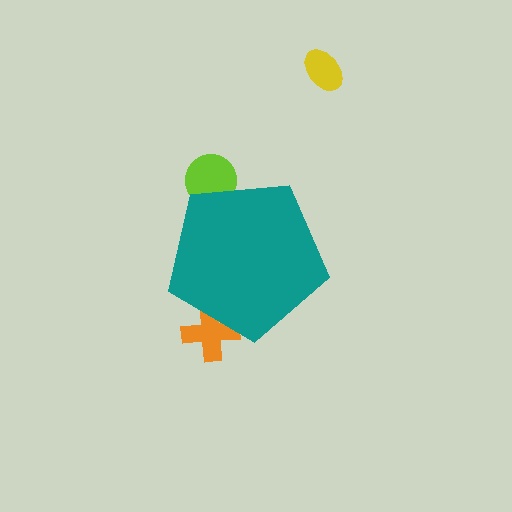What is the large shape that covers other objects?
A teal pentagon.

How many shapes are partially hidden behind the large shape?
2 shapes are partially hidden.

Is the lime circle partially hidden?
Yes, the lime circle is partially hidden behind the teal pentagon.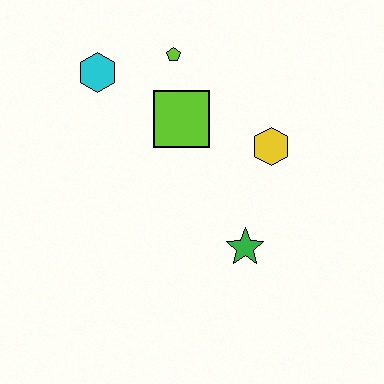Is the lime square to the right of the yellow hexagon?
No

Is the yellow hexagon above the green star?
Yes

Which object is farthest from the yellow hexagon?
The cyan hexagon is farthest from the yellow hexagon.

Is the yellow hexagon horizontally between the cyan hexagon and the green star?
No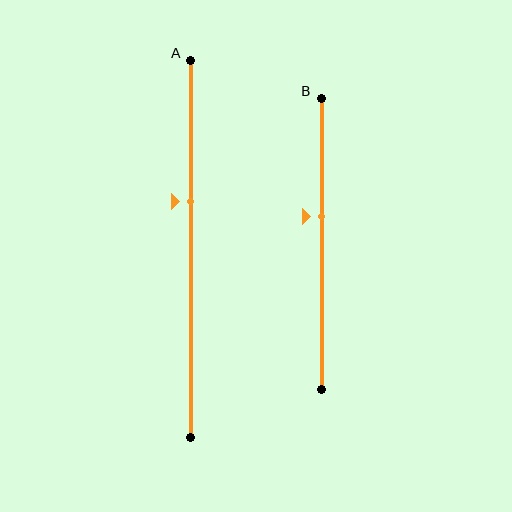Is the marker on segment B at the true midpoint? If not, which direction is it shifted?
No, the marker on segment B is shifted upward by about 9% of the segment length.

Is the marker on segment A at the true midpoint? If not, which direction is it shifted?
No, the marker on segment A is shifted upward by about 13% of the segment length.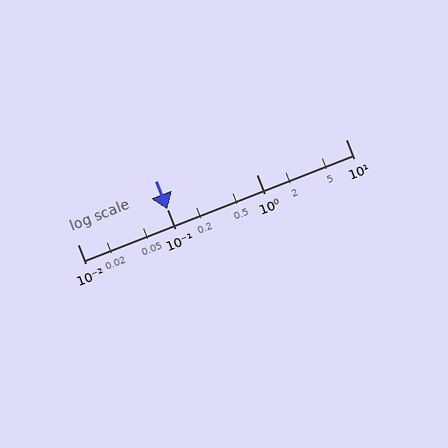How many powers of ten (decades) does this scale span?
The scale spans 3 decades, from 0.01 to 10.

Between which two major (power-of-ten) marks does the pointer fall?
The pointer is between 0.1 and 1.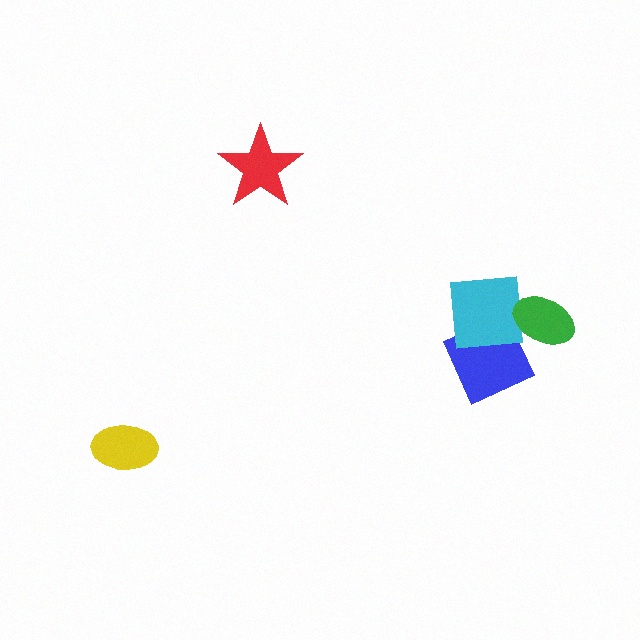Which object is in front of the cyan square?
The green ellipse is in front of the cyan square.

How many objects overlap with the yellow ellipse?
0 objects overlap with the yellow ellipse.